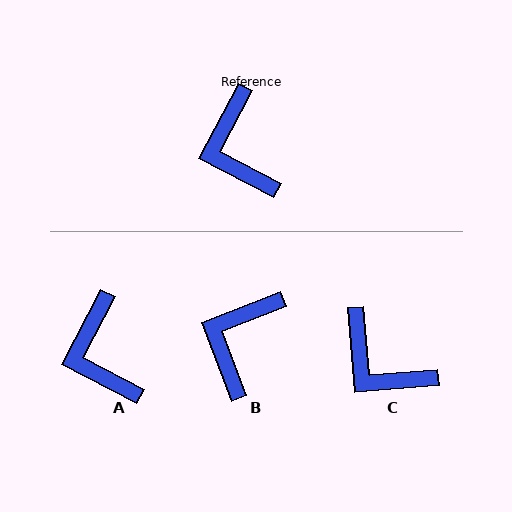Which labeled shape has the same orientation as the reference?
A.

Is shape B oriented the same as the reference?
No, it is off by about 42 degrees.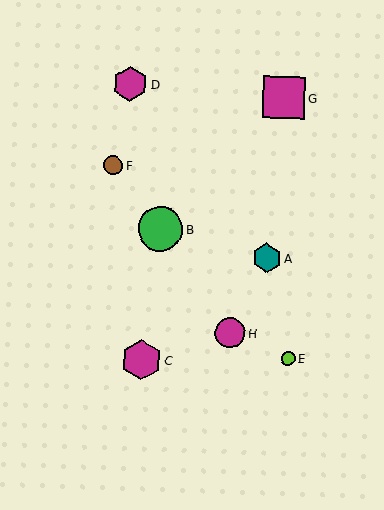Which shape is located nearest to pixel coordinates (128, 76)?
The magenta hexagon (labeled D) at (130, 84) is nearest to that location.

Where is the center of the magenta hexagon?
The center of the magenta hexagon is at (141, 360).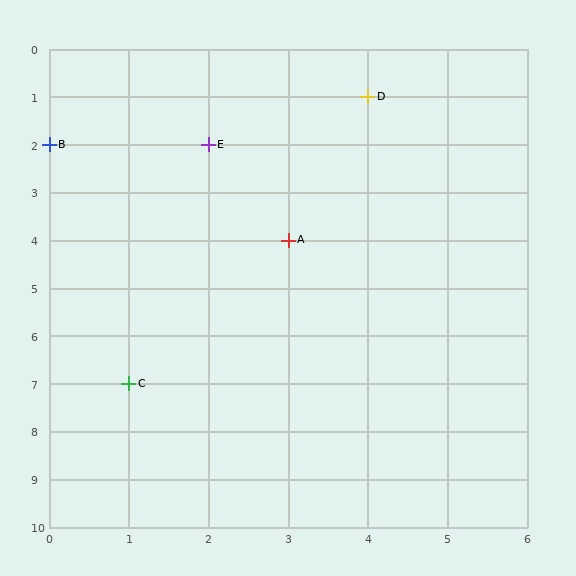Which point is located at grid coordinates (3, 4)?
Point A is at (3, 4).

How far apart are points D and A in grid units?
Points D and A are 1 column and 3 rows apart (about 3.2 grid units diagonally).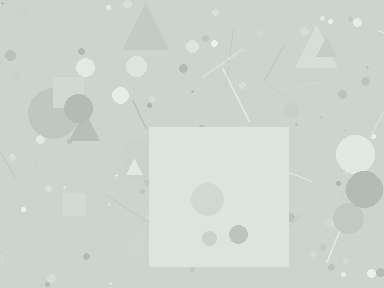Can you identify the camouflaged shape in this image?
The camouflaged shape is a square.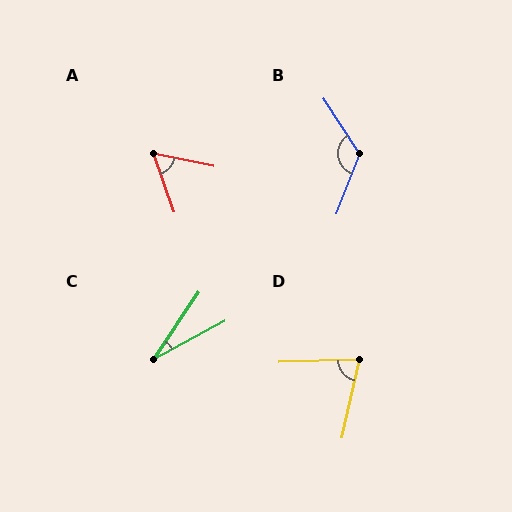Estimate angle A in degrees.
Approximately 59 degrees.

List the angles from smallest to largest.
C (28°), A (59°), D (76°), B (126°).